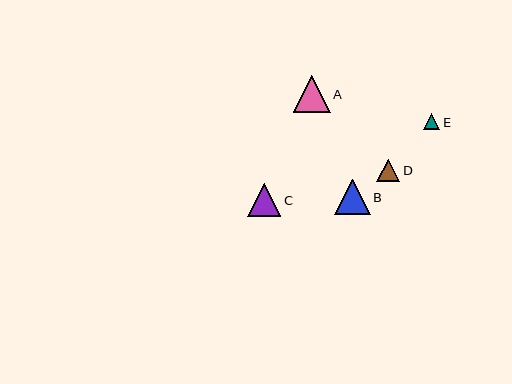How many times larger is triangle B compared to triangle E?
Triangle B is approximately 2.2 times the size of triangle E.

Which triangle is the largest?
Triangle A is the largest with a size of approximately 37 pixels.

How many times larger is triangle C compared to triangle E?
Triangle C is approximately 2.1 times the size of triangle E.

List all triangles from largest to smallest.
From largest to smallest: A, B, C, D, E.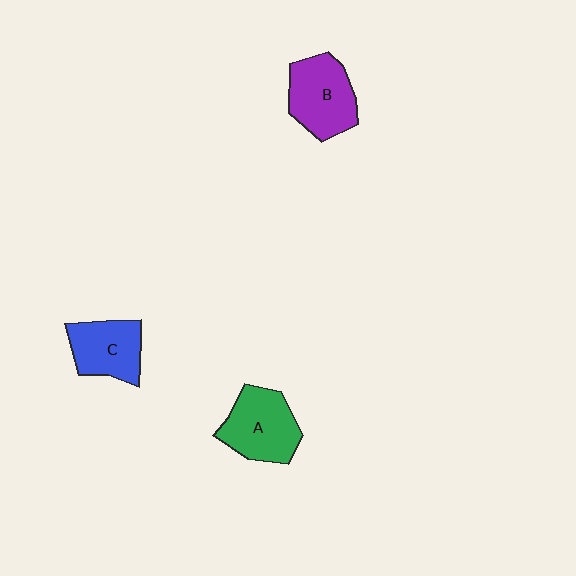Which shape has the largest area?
Shape B (purple).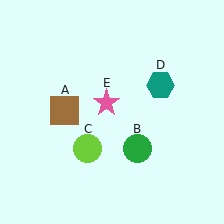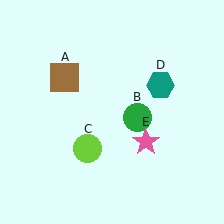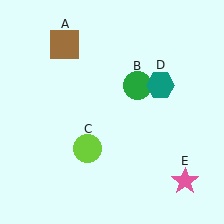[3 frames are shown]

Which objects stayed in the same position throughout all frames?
Lime circle (object C) and teal hexagon (object D) remained stationary.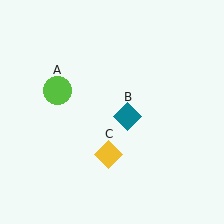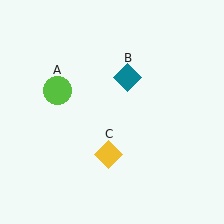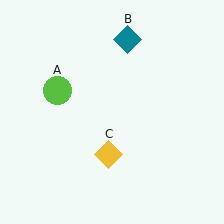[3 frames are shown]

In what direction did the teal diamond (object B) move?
The teal diamond (object B) moved up.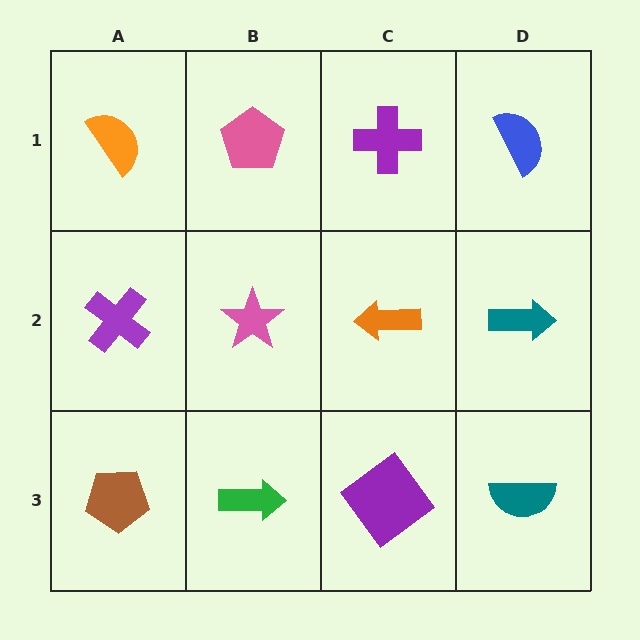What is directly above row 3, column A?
A purple cross.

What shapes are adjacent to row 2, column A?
An orange semicircle (row 1, column A), a brown pentagon (row 3, column A), a pink star (row 2, column B).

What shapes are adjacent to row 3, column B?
A pink star (row 2, column B), a brown pentagon (row 3, column A), a purple diamond (row 3, column C).